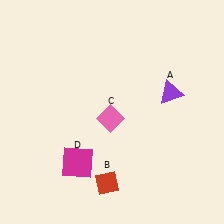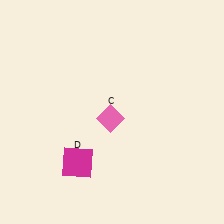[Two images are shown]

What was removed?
The red diamond (B), the purple triangle (A) were removed in Image 2.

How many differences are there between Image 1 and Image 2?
There are 2 differences between the two images.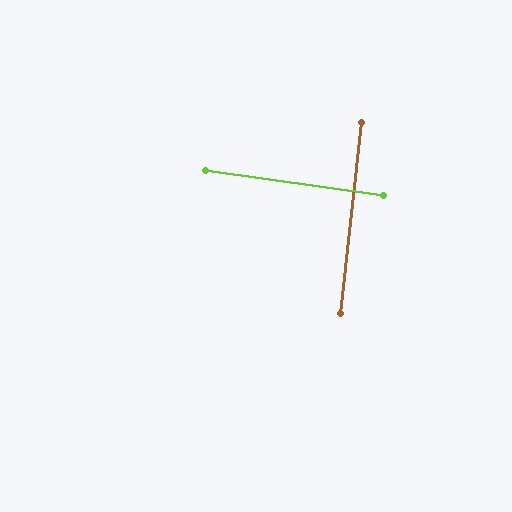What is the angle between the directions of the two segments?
Approximately 89 degrees.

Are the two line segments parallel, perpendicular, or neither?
Perpendicular — they meet at approximately 89°.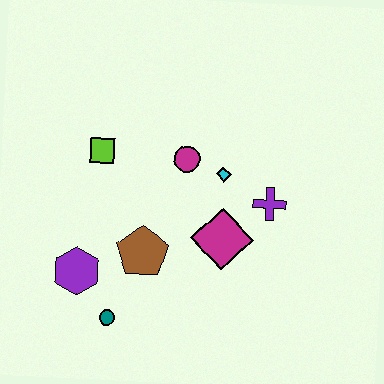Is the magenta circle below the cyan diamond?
No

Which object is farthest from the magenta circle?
The teal circle is farthest from the magenta circle.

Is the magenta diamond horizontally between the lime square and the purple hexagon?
No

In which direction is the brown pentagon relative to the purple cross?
The brown pentagon is to the left of the purple cross.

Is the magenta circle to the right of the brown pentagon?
Yes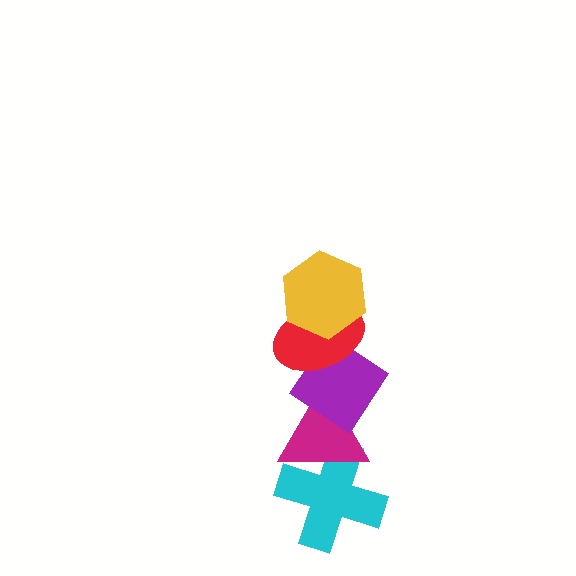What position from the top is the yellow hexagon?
The yellow hexagon is 1st from the top.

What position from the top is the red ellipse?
The red ellipse is 2nd from the top.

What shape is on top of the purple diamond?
The red ellipse is on top of the purple diamond.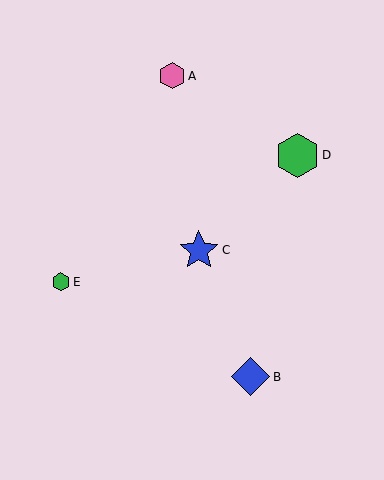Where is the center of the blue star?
The center of the blue star is at (199, 250).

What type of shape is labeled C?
Shape C is a blue star.